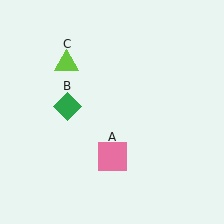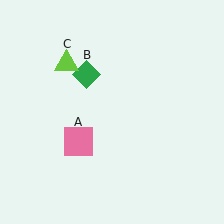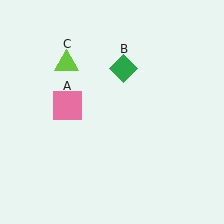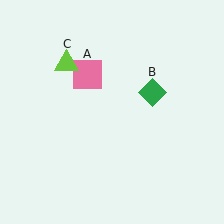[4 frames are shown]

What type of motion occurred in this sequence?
The pink square (object A), green diamond (object B) rotated clockwise around the center of the scene.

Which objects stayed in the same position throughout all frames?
Lime triangle (object C) remained stationary.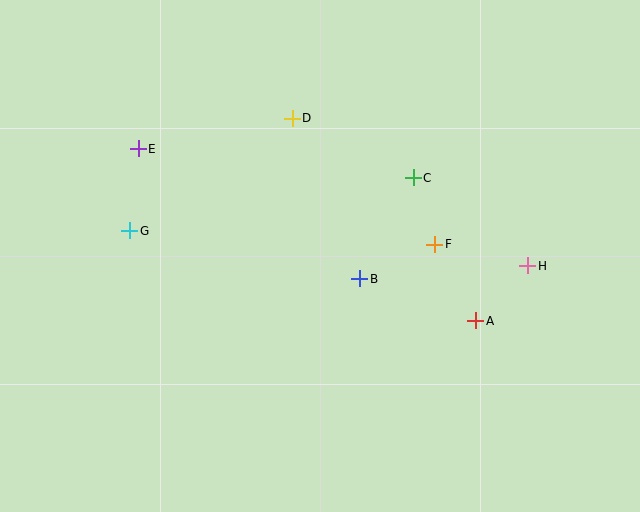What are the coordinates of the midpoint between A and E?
The midpoint between A and E is at (307, 235).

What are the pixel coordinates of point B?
Point B is at (360, 279).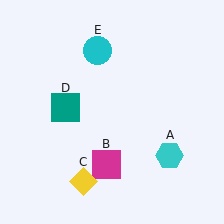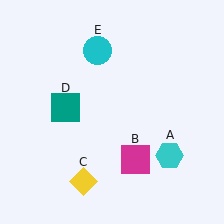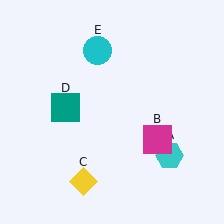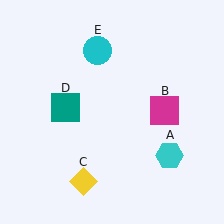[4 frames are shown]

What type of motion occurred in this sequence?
The magenta square (object B) rotated counterclockwise around the center of the scene.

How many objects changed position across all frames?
1 object changed position: magenta square (object B).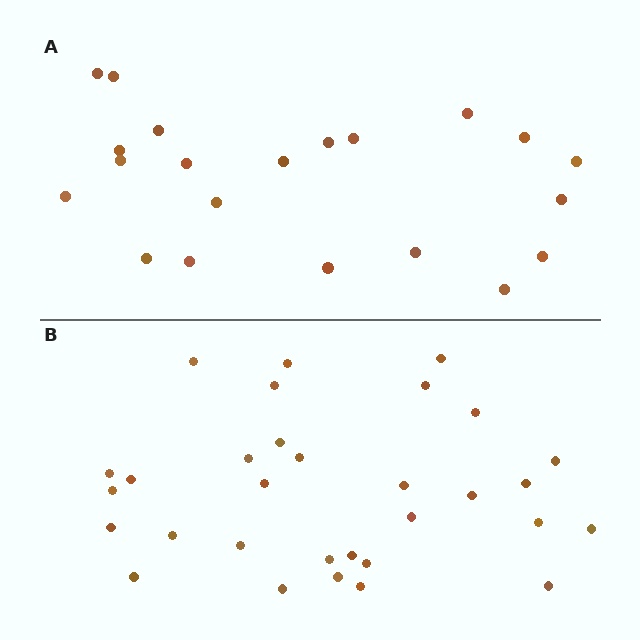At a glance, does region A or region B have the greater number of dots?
Region B (the bottom region) has more dots.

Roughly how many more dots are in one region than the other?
Region B has roughly 10 or so more dots than region A.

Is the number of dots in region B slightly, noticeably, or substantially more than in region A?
Region B has substantially more. The ratio is roughly 1.5 to 1.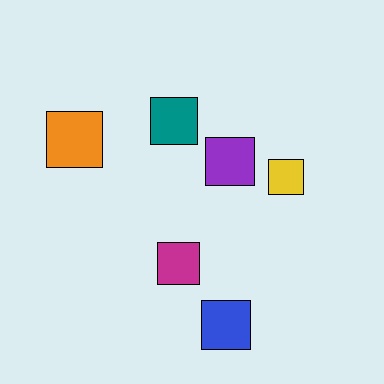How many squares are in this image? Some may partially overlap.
There are 6 squares.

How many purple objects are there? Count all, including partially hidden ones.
There is 1 purple object.